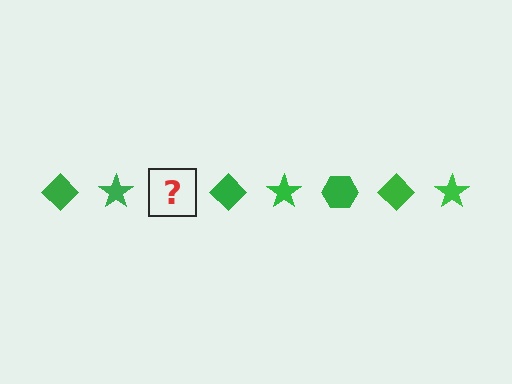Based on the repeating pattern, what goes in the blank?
The blank should be a green hexagon.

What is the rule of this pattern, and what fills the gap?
The rule is that the pattern cycles through diamond, star, hexagon shapes in green. The gap should be filled with a green hexagon.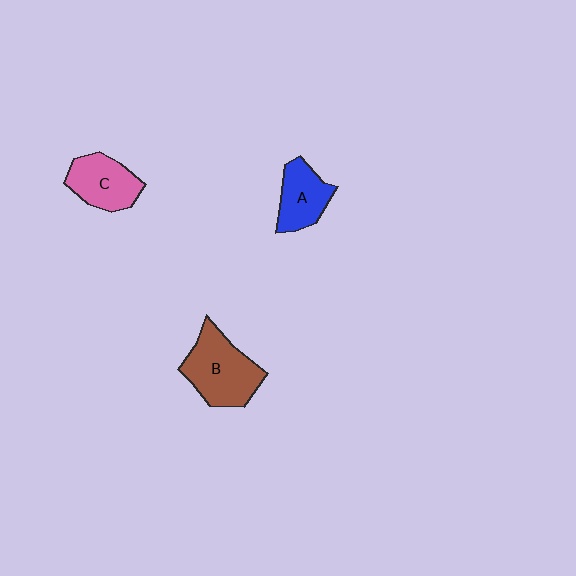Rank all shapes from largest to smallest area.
From largest to smallest: B (brown), C (pink), A (blue).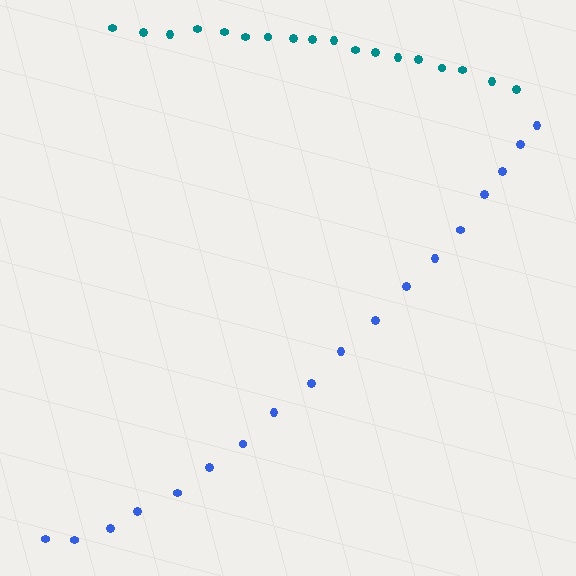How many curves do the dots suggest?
There are 2 distinct paths.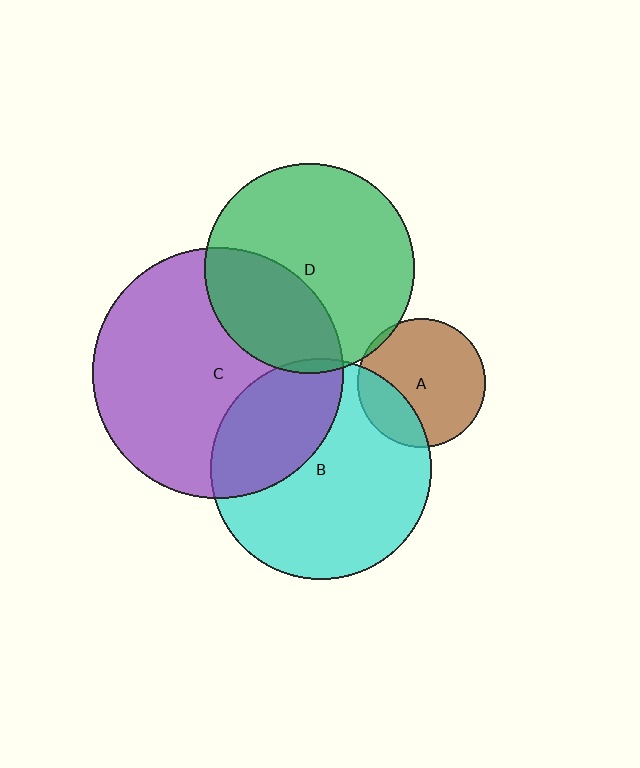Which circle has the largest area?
Circle C (purple).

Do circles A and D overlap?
Yes.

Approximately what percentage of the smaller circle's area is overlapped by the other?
Approximately 5%.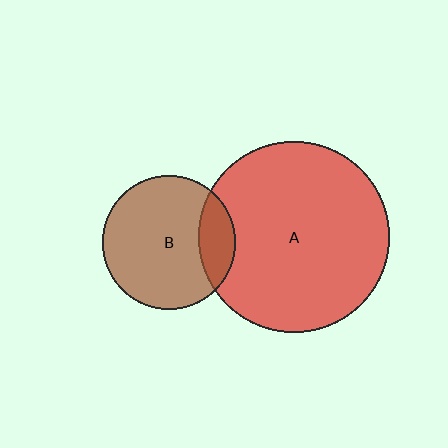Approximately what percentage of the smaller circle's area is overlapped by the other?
Approximately 20%.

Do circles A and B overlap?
Yes.